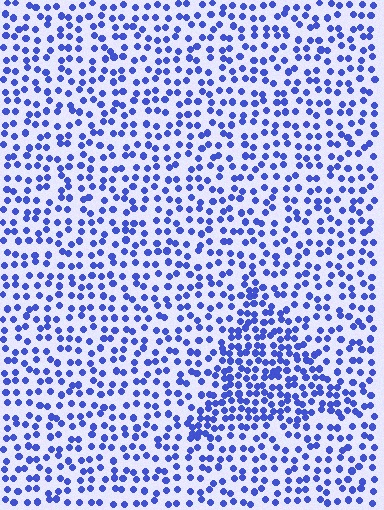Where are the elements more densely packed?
The elements are more densely packed inside the triangle boundary.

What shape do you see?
I see a triangle.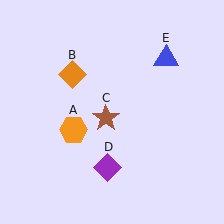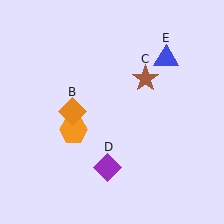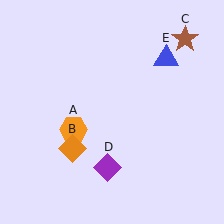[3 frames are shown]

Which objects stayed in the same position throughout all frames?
Orange hexagon (object A) and purple diamond (object D) and blue triangle (object E) remained stationary.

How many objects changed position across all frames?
2 objects changed position: orange diamond (object B), brown star (object C).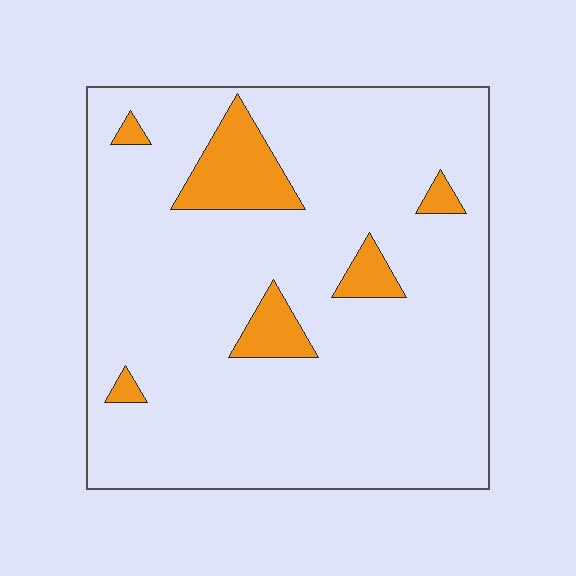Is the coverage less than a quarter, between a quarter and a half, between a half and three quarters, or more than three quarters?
Less than a quarter.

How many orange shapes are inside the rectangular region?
6.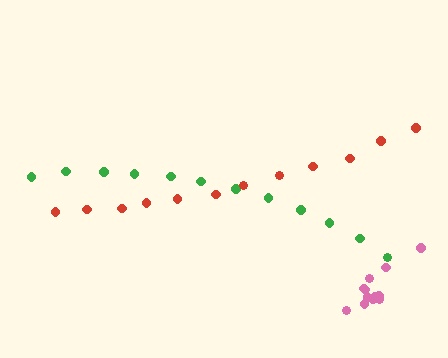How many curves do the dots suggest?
There are 3 distinct paths.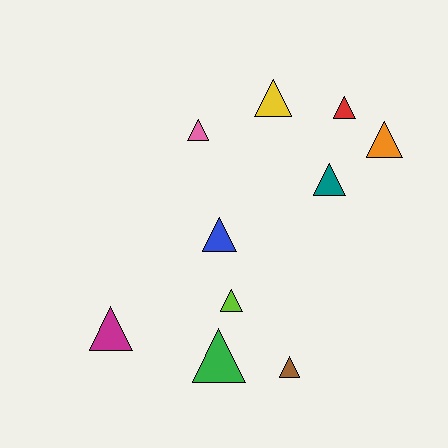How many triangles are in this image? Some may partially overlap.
There are 10 triangles.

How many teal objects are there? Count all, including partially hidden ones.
There is 1 teal object.